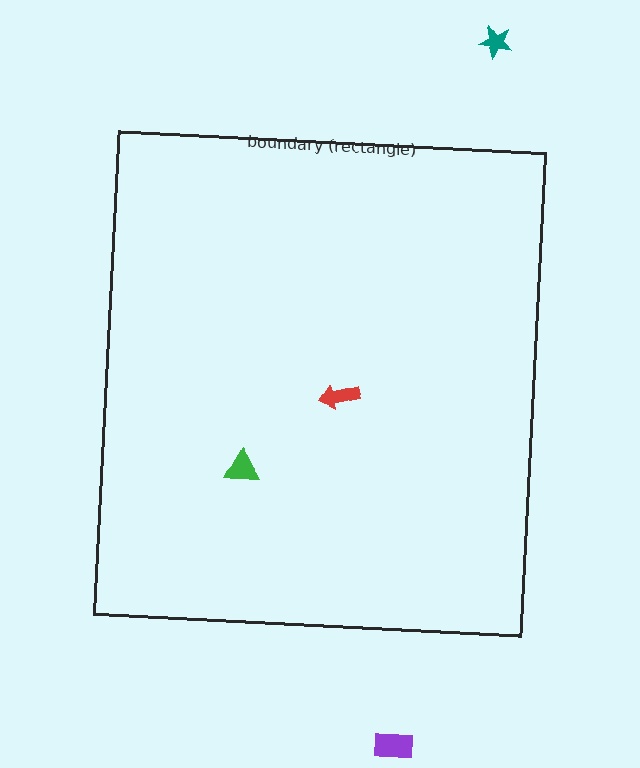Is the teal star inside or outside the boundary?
Outside.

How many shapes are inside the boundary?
2 inside, 2 outside.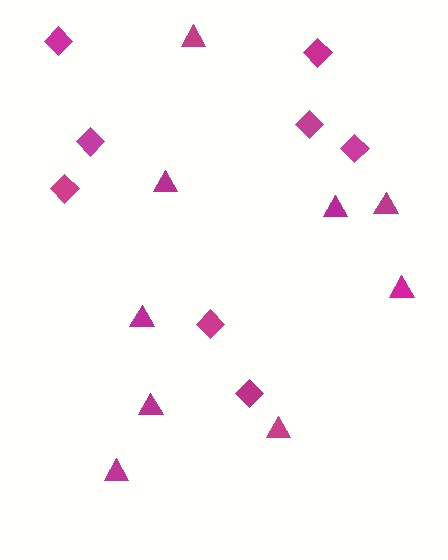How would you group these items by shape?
There are 2 groups: one group of triangles (9) and one group of diamonds (8).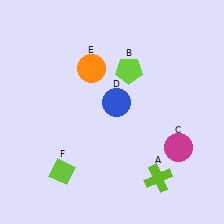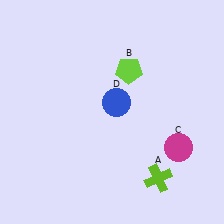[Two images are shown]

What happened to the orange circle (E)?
The orange circle (E) was removed in Image 2. It was in the top-left area of Image 1.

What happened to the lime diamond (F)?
The lime diamond (F) was removed in Image 2. It was in the bottom-left area of Image 1.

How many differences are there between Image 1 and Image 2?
There are 2 differences between the two images.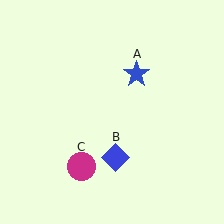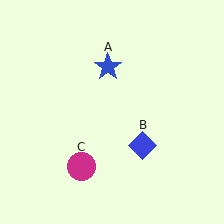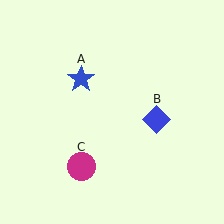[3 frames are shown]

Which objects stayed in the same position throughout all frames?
Magenta circle (object C) remained stationary.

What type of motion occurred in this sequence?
The blue star (object A), blue diamond (object B) rotated counterclockwise around the center of the scene.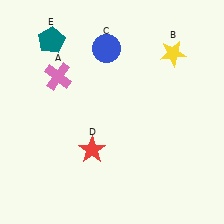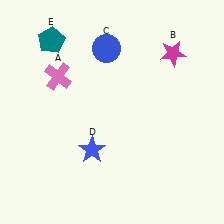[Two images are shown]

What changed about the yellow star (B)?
In Image 1, B is yellow. In Image 2, it changed to magenta.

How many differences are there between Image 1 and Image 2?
There are 2 differences between the two images.